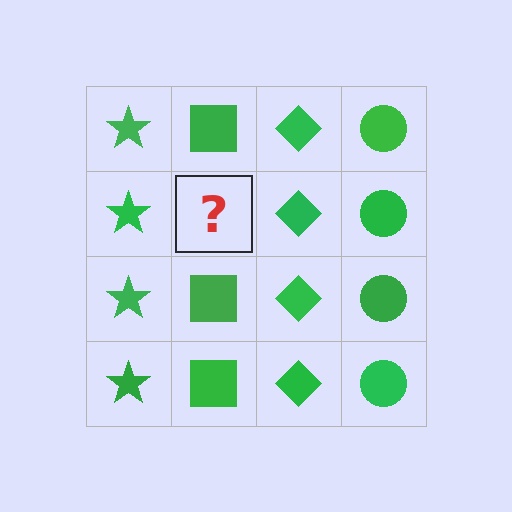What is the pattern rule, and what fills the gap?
The rule is that each column has a consistent shape. The gap should be filled with a green square.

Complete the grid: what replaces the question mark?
The question mark should be replaced with a green square.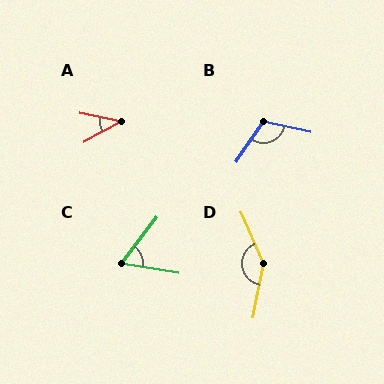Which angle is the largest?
D, at approximately 145 degrees.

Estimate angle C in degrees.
Approximately 62 degrees.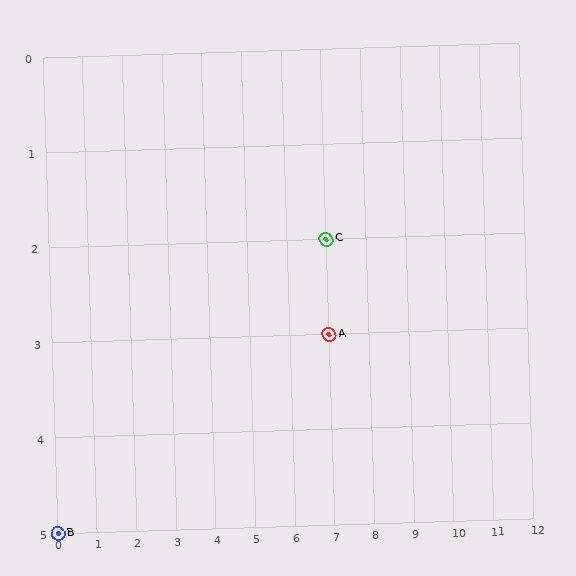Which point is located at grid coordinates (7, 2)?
Point C is at (7, 2).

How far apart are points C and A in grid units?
Points C and A are 1 row apart.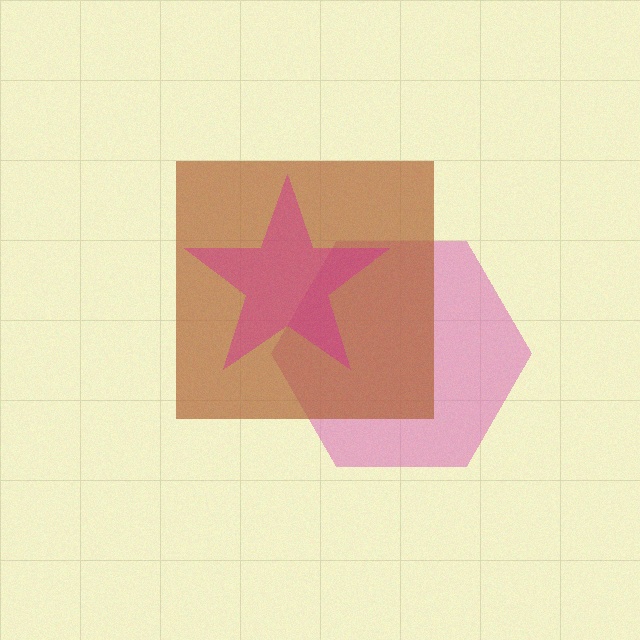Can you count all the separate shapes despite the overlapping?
Yes, there are 3 separate shapes.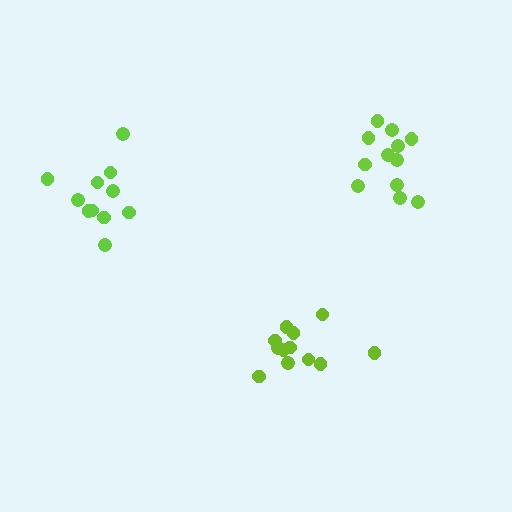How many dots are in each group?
Group 1: 11 dots, Group 2: 12 dots, Group 3: 12 dots (35 total).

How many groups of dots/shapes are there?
There are 3 groups.